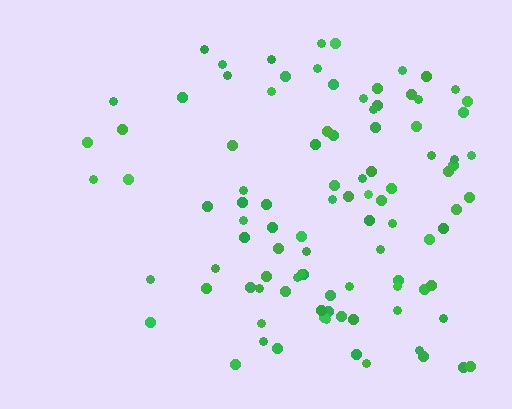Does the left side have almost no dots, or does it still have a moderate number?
Still a moderate number, just noticeably fewer than the right.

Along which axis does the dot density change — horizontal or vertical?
Horizontal.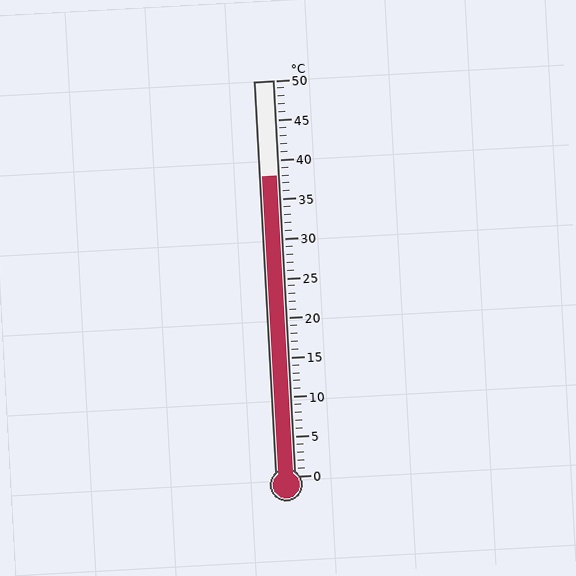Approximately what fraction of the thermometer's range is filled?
The thermometer is filled to approximately 75% of its range.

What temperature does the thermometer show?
The thermometer shows approximately 38°C.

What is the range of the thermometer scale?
The thermometer scale ranges from 0°C to 50°C.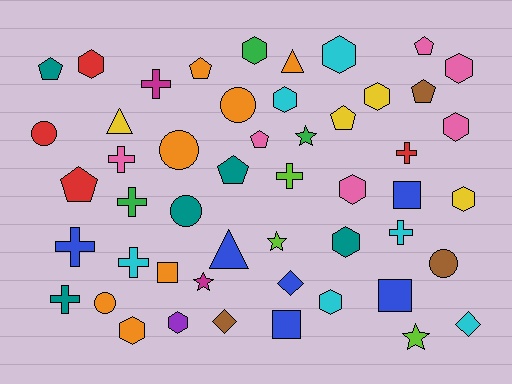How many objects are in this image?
There are 50 objects.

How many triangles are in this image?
There are 3 triangles.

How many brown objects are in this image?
There are 3 brown objects.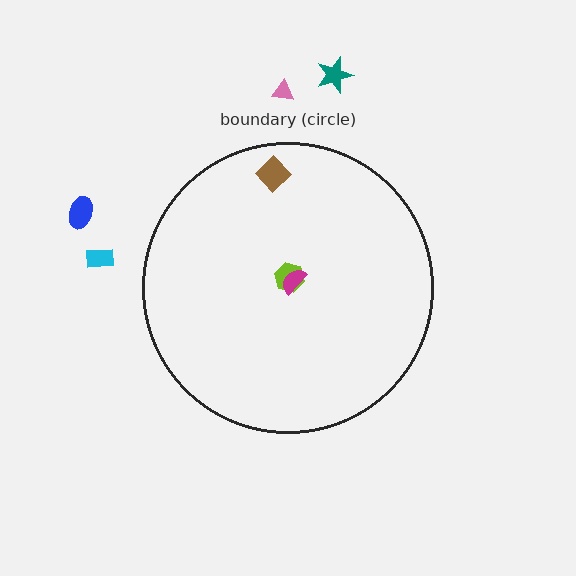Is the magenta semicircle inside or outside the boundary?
Inside.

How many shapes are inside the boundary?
3 inside, 4 outside.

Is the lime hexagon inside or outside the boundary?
Inside.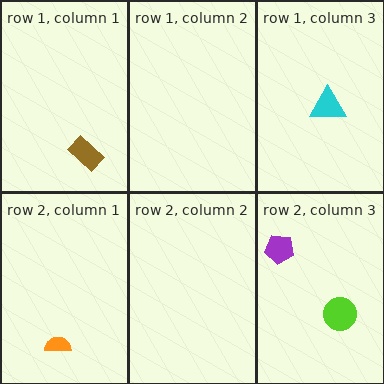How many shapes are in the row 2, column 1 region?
1.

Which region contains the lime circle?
The row 2, column 3 region.